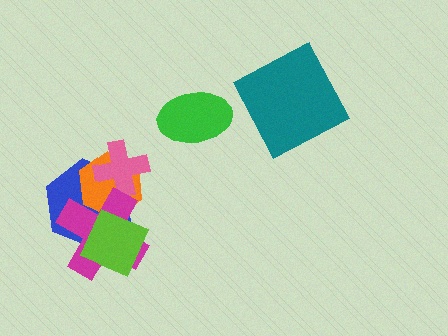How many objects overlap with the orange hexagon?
4 objects overlap with the orange hexagon.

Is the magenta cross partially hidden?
Yes, it is partially covered by another shape.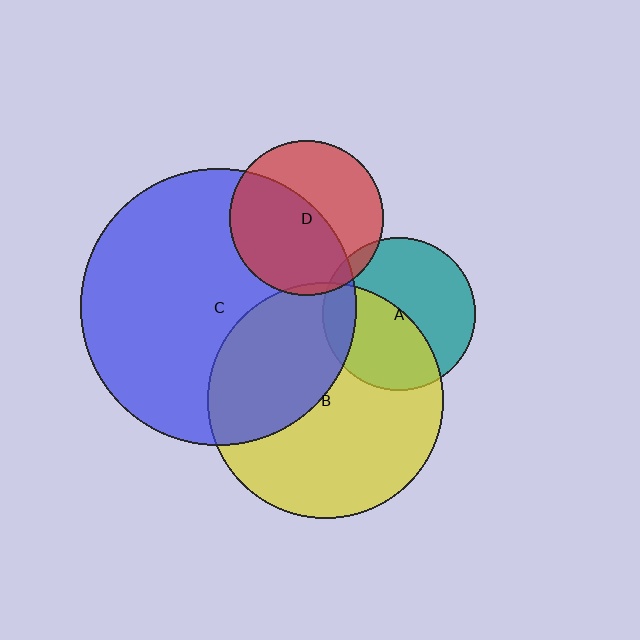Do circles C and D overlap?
Yes.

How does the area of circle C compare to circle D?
Approximately 3.2 times.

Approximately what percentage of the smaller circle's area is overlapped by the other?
Approximately 55%.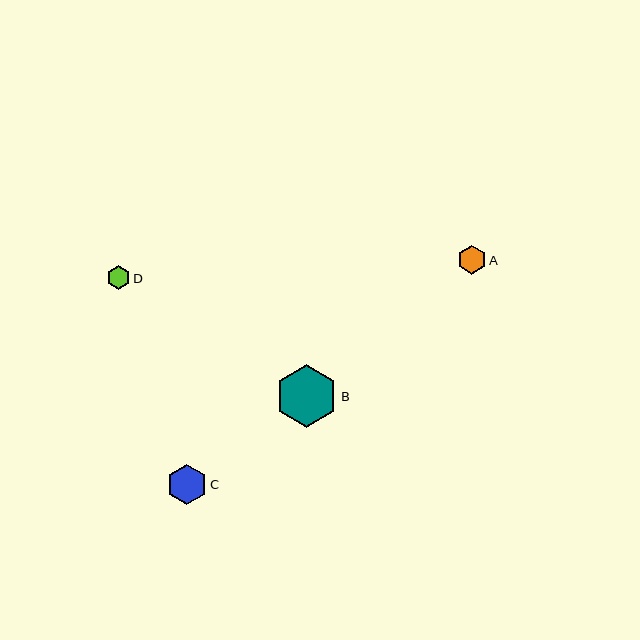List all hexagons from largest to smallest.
From largest to smallest: B, C, A, D.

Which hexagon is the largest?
Hexagon B is the largest with a size of approximately 63 pixels.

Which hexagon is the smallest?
Hexagon D is the smallest with a size of approximately 23 pixels.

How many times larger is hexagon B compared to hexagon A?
Hexagon B is approximately 2.2 times the size of hexagon A.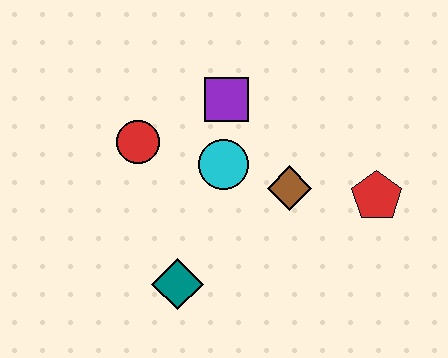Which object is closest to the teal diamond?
The cyan circle is closest to the teal diamond.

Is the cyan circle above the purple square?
No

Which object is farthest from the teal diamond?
The red pentagon is farthest from the teal diamond.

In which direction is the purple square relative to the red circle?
The purple square is to the right of the red circle.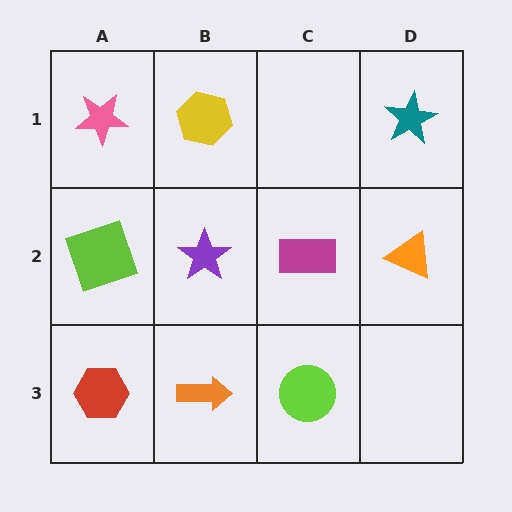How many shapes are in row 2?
4 shapes.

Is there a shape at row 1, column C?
No, that cell is empty.